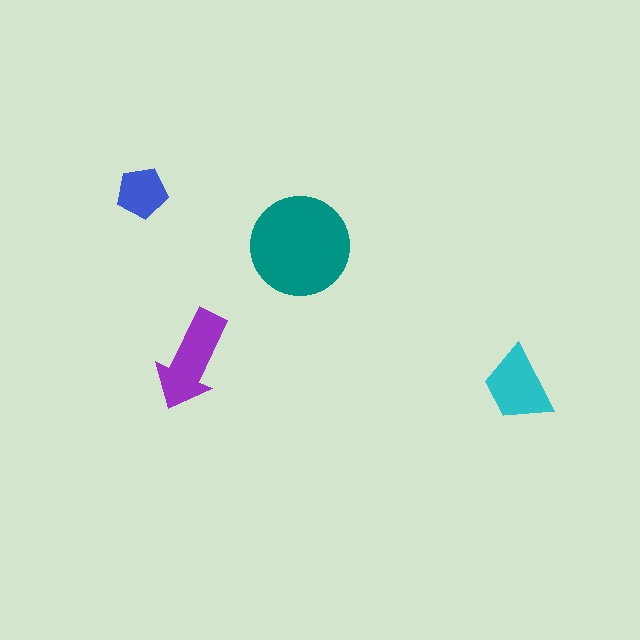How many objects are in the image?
There are 4 objects in the image.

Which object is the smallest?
The blue pentagon.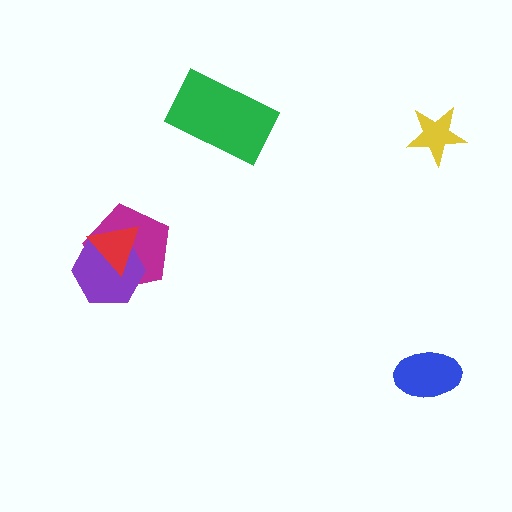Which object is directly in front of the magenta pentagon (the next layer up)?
The purple hexagon is directly in front of the magenta pentagon.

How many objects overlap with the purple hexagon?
2 objects overlap with the purple hexagon.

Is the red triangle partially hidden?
No, no other shape covers it.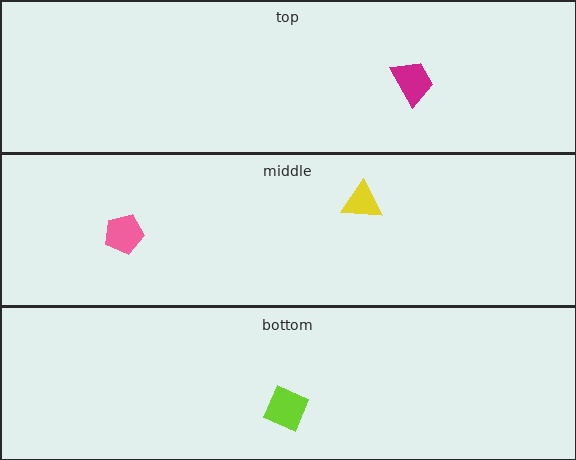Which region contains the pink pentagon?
The middle region.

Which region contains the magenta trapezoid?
The top region.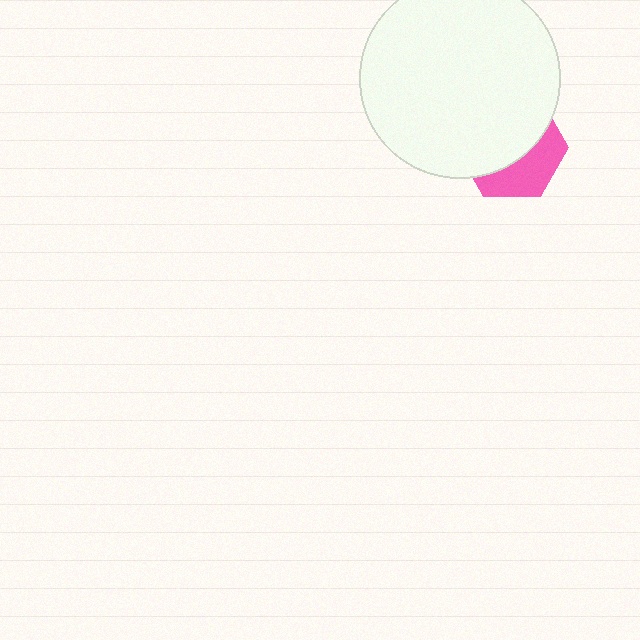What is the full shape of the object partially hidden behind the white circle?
The partially hidden object is a pink hexagon.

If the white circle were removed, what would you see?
You would see the complete pink hexagon.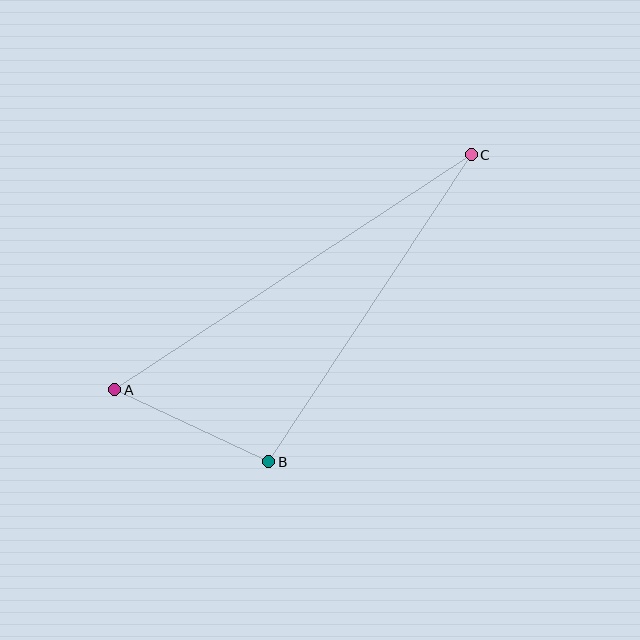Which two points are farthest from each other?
Points A and C are farthest from each other.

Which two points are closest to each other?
Points A and B are closest to each other.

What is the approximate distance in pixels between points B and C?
The distance between B and C is approximately 368 pixels.